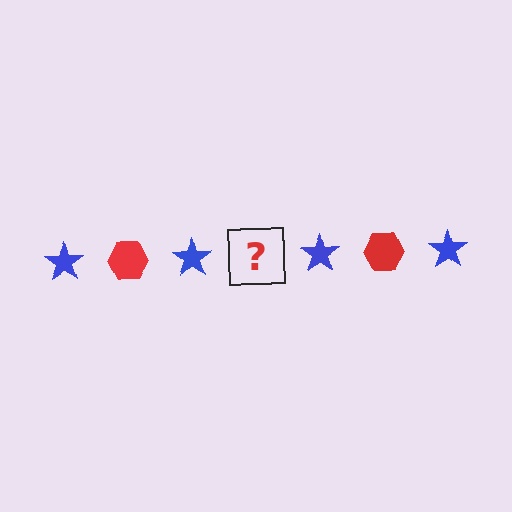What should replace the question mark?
The question mark should be replaced with a red hexagon.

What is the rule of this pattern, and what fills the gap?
The rule is that the pattern alternates between blue star and red hexagon. The gap should be filled with a red hexagon.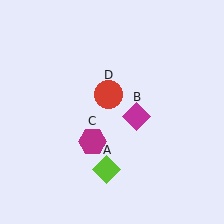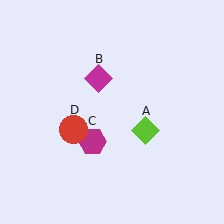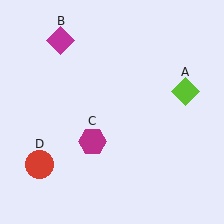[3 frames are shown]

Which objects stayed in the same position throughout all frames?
Magenta hexagon (object C) remained stationary.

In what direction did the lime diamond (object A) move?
The lime diamond (object A) moved up and to the right.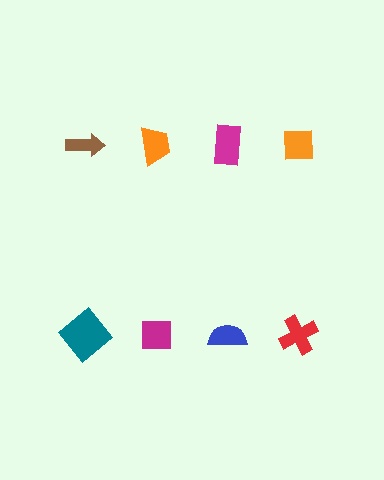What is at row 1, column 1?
A brown arrow.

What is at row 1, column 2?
An orange trapezoid.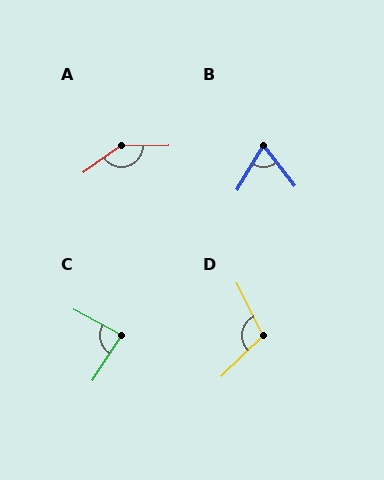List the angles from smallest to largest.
B (68°), C (86°), D (108°), A (145°).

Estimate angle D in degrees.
Approximately 108 degrees.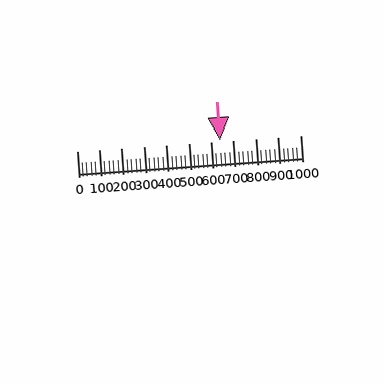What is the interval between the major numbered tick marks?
The major tick marks are spaced 100 units apart.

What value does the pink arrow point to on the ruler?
The pink arrow points to approximately 640.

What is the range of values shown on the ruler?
The ruler shows values from 0 to 1000.